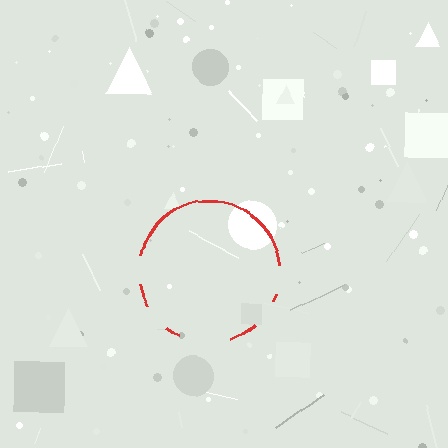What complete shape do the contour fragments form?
The contour fragments form a circle.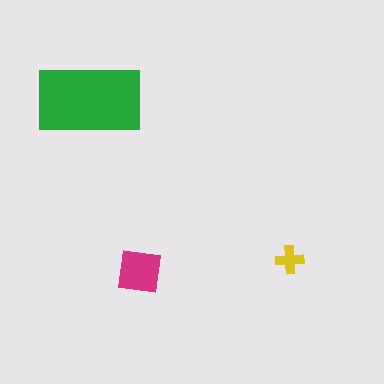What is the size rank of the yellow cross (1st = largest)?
3rd.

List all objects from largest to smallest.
The green rectangle, the magenta square, the yellow cross.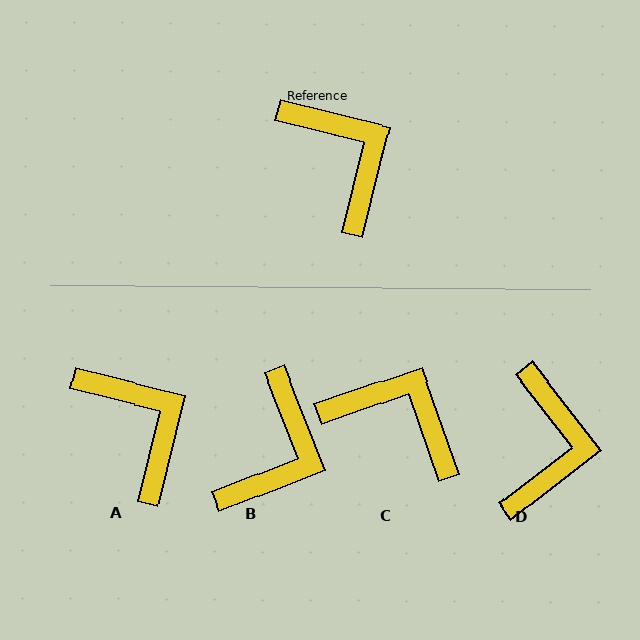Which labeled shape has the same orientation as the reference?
A.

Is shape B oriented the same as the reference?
No, it is off by about 55 degrees.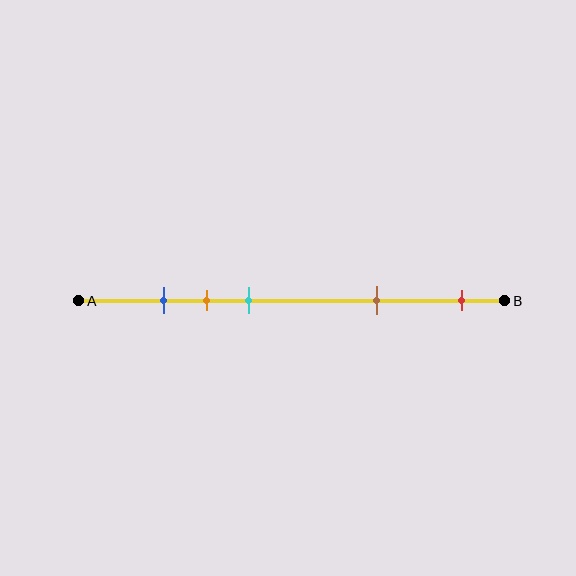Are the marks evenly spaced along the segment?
No, the marks are not evenly spaced.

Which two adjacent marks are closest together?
The blue and orange marks are the closest adjacent pair.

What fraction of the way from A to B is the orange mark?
The orange mark is approximately 30% (0.3) of the way from A to B.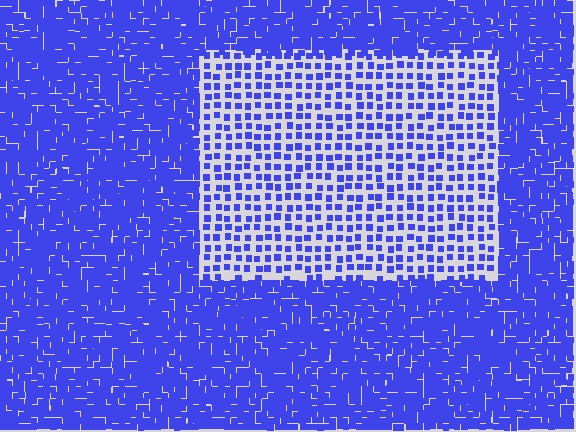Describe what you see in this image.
The image contains small blue elements arranged at two different densities. A rectangle-shaped region is visible where the elements are less densely packed than the surrounding area.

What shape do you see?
I see a rectangle.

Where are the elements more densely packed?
The elements are more densely packed outside the rectangle boundary.